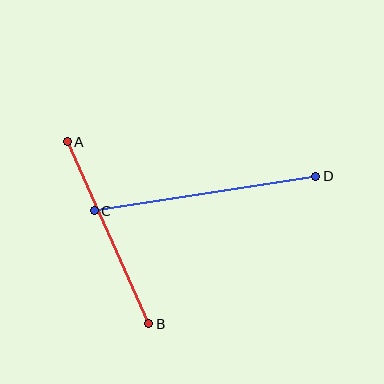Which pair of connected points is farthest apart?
Points C and D are farthest apart.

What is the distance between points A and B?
The distance is approximately 200 pixels.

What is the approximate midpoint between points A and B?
The midpoint is at approximately (108, 233) pixels.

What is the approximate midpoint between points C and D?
The midpoint is at approximately (205, 194) pixels.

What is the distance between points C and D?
The distance is approximately 224 pixels.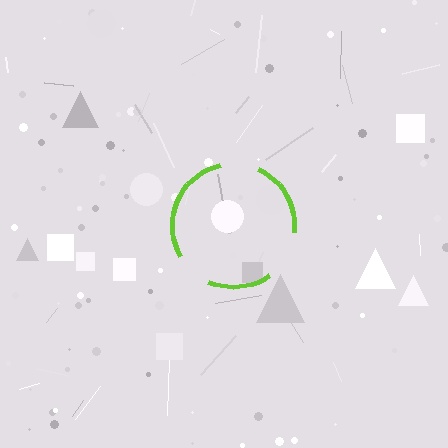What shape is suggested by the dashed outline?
The dashed outline suggests a circle.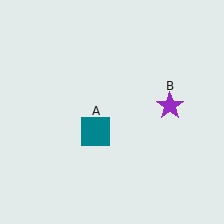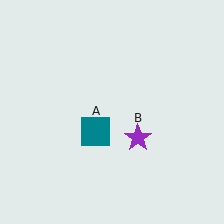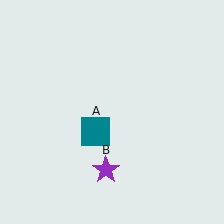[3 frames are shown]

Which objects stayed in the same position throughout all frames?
Teal square (object A) remained stationary.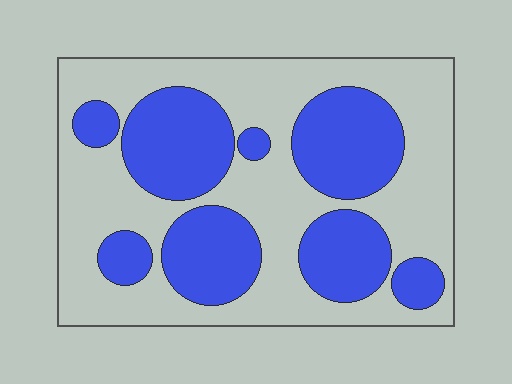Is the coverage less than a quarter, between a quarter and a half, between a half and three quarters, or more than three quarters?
Between a quarter and a half.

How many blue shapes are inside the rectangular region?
8.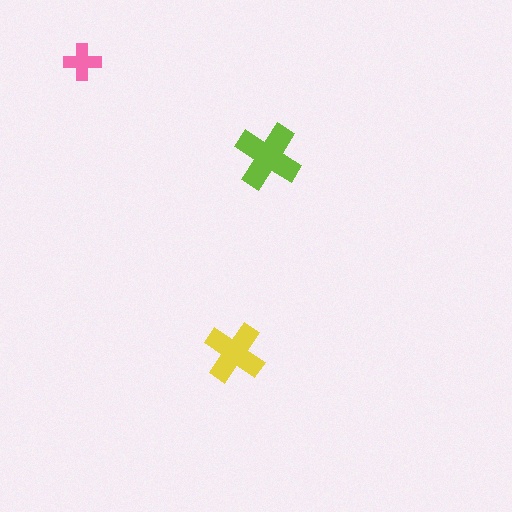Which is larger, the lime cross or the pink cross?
The lime one.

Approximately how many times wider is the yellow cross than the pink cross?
About 1.5 times wider.